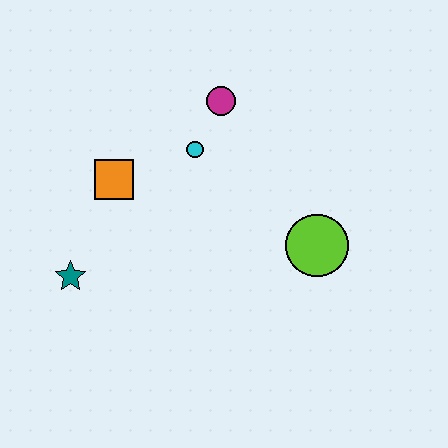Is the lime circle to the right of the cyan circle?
Yes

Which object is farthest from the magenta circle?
The teal star is farthest from the magenta circle.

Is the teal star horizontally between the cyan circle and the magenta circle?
No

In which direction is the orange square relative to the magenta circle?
The orange square is to the left of the magenta circle.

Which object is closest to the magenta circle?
The cyan circle is closest to the magenta circle.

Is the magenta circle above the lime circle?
Yes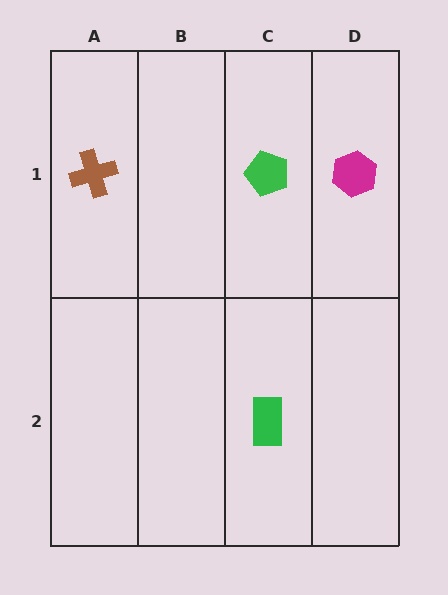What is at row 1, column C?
A green pentagon.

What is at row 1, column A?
A brown cross.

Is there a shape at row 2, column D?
No, that cell is empty.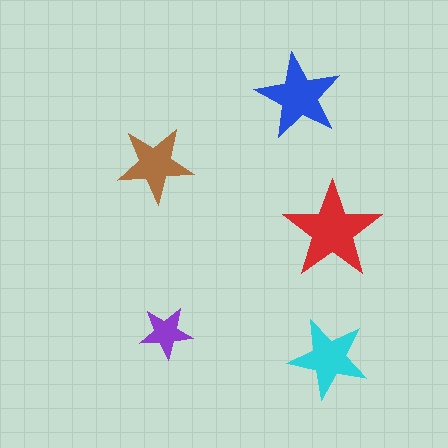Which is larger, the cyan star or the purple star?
The cyan one.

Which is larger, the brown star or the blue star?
The blue one.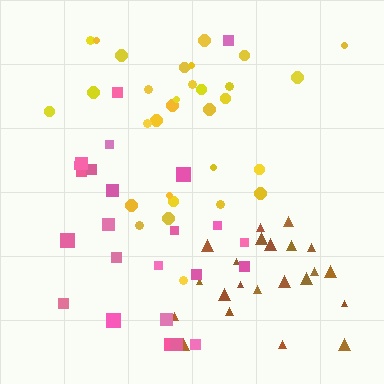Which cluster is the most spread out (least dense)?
Pink.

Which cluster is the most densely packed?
Brown.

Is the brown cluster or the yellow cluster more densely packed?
Brown.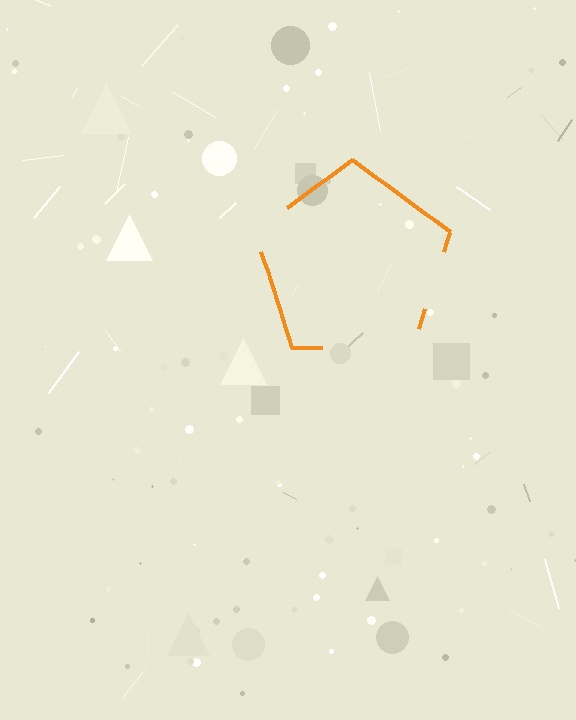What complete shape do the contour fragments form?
The contour fragments form a pentagon.